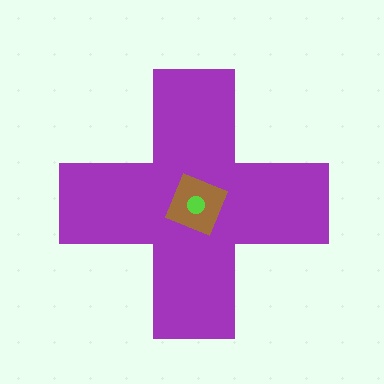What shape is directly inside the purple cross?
The brown diamond.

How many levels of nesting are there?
3.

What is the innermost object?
The lime circle.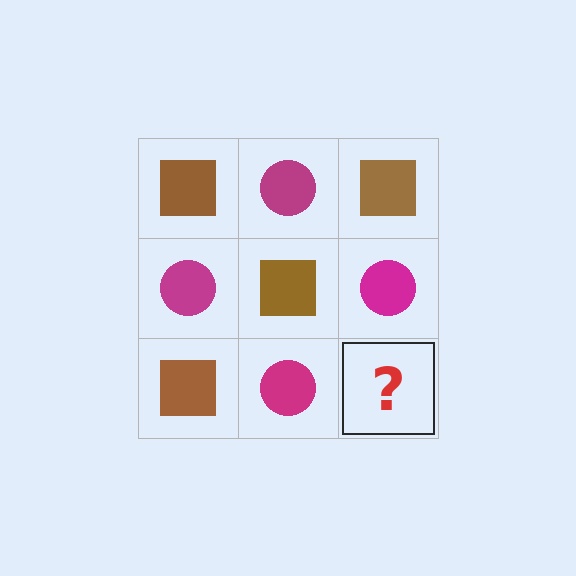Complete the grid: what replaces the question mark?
The question mark should be replaced with a brown square.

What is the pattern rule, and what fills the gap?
The rule is that it alternates brown square and magenta circle in a checkerboard pattern. The gap should be filled with a brown square.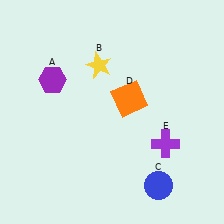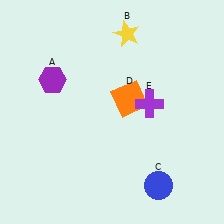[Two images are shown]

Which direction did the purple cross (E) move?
The purple cross (E) moved up.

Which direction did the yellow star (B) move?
The yellow star (B) moved up.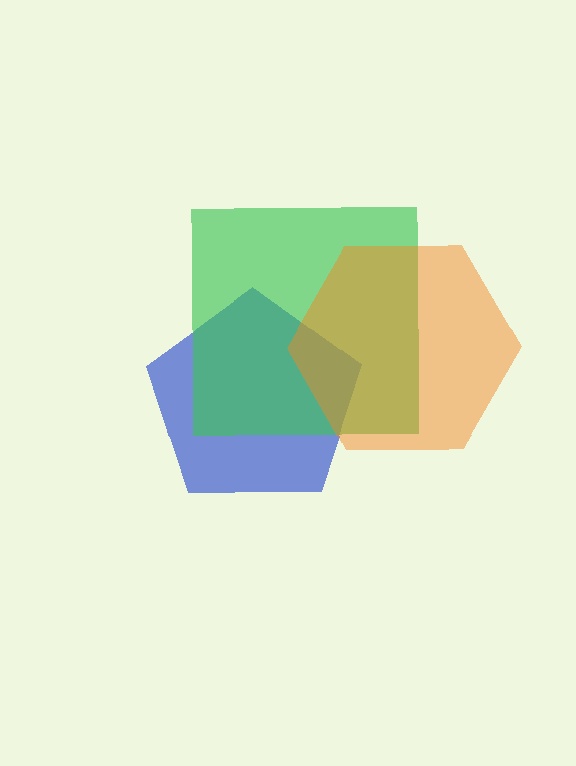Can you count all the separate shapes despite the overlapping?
Yes, there are 3 separate shapes.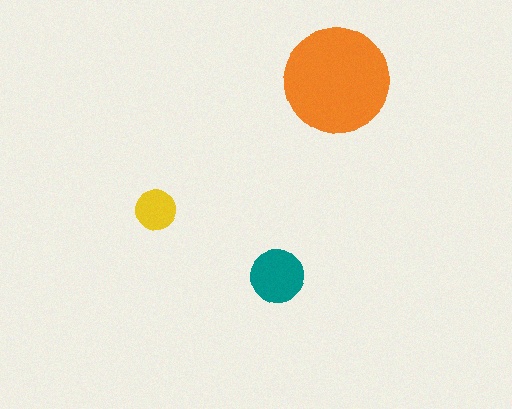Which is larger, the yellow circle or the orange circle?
The orange one.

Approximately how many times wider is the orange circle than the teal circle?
About 2 times wider.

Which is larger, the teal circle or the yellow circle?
The teal one.